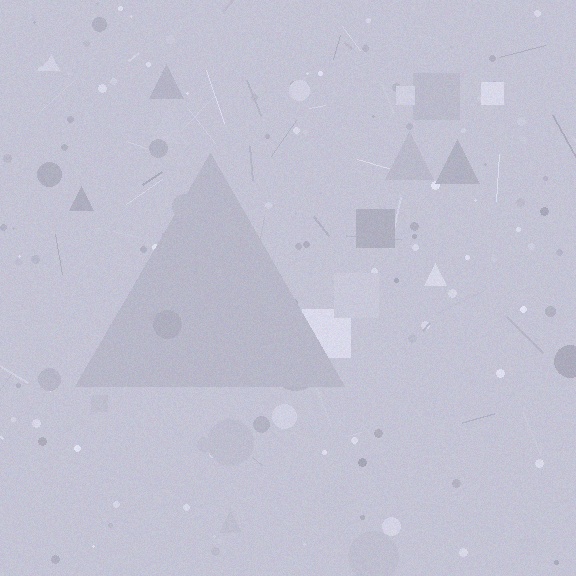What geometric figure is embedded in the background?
A triangle is embedded in the background.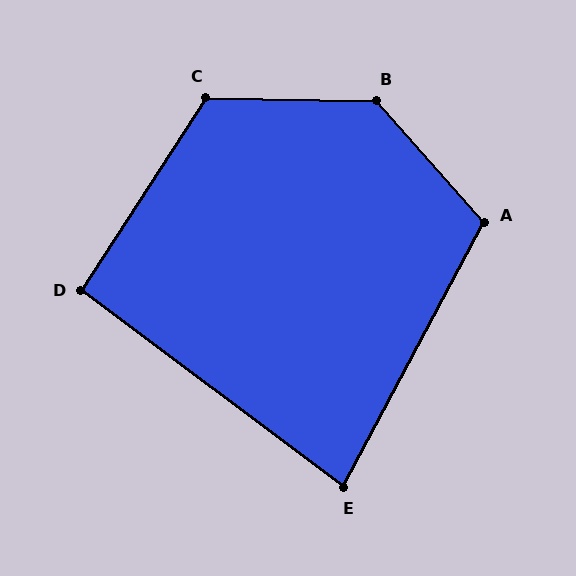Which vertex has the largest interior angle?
B, at approximately 132 degrees.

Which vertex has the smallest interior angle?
E, at approximately 81 degrees.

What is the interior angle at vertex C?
Approximately 122 degrees (obtuse).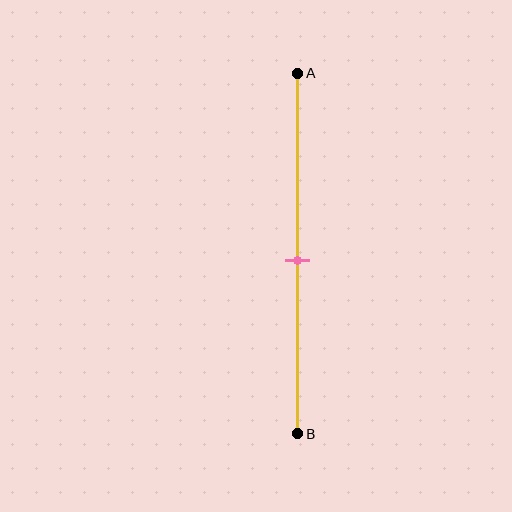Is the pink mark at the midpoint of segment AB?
Yes, the mark is approximately at the midpoint.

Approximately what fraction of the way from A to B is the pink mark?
The pink mark is approximately 50% of the way from A to B.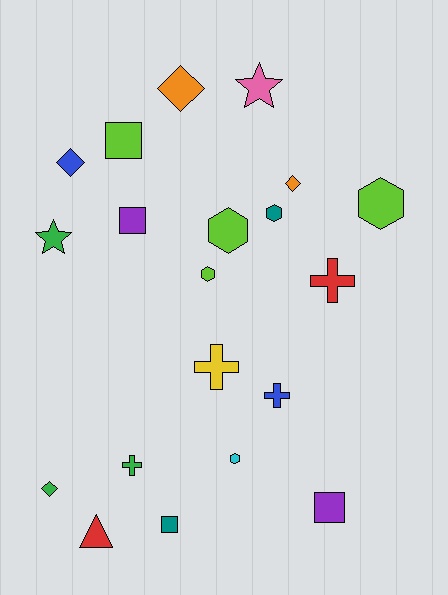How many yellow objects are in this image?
There is 1 yellow object.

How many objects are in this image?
There are 20 objects.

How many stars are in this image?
There are 2 stars.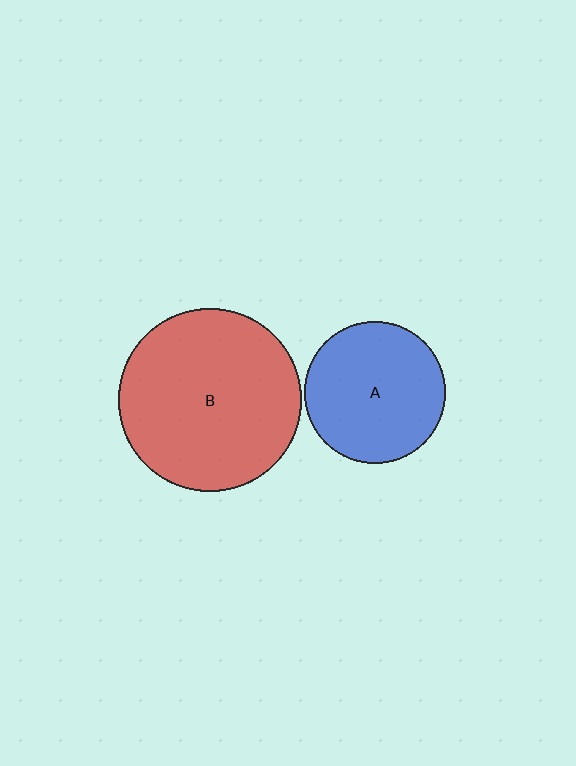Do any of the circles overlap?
No, none of the circles overlap.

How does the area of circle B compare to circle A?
Approximately 1.7 times.